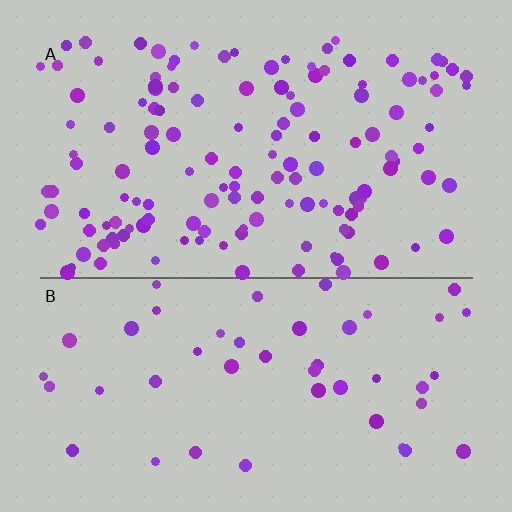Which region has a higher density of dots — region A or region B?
A (the top).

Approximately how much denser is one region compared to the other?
Approximately 2.9× — region A over region B.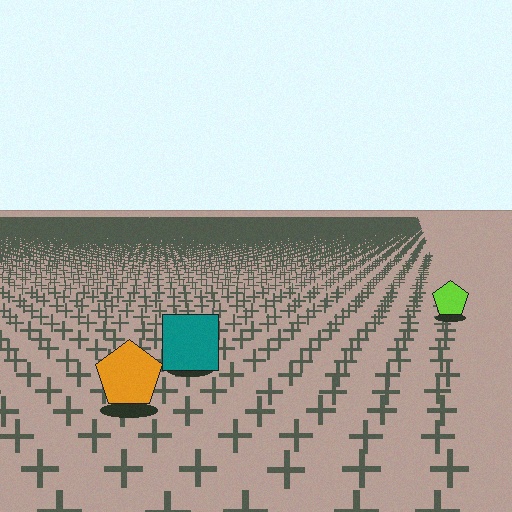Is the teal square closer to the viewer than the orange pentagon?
No. The orange pentagon is closer — you can tell from the texture gradient: the ground texture is coarser near it.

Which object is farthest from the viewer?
The lime pentagon is farthest from the viewer. It appears smaller and the ground texture around it is denser.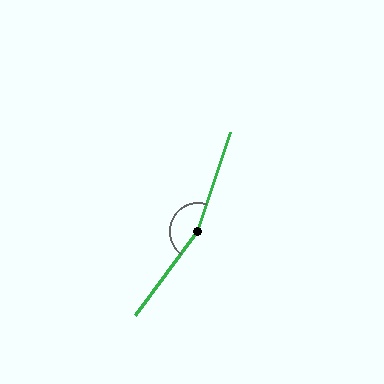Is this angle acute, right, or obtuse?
It is obtuse.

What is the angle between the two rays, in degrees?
Approximately 161 degrees.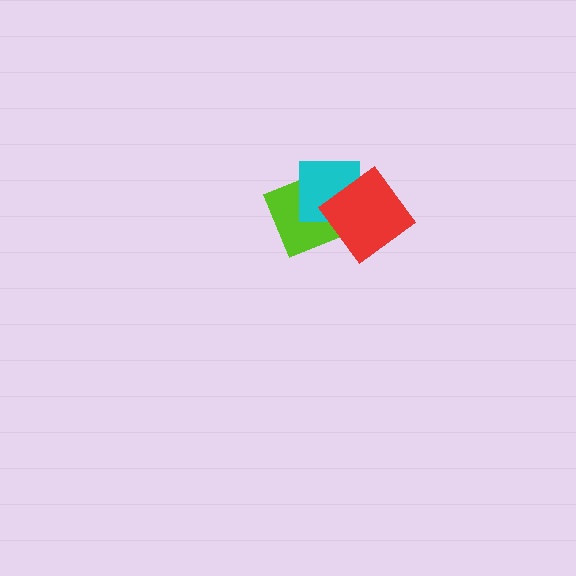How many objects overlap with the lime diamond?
2 objects overlap with the lime diamond.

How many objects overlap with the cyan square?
2 objects overlap with the cyan square.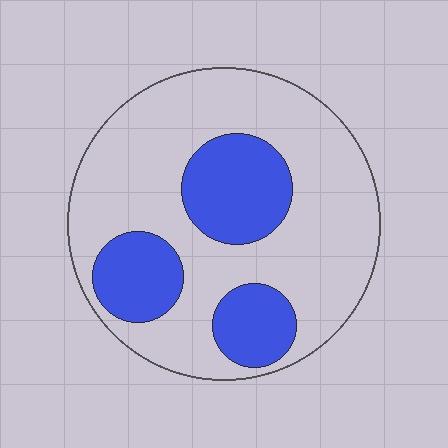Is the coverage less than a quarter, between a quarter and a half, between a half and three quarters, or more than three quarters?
Between a quarter and a half.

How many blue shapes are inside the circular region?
3.